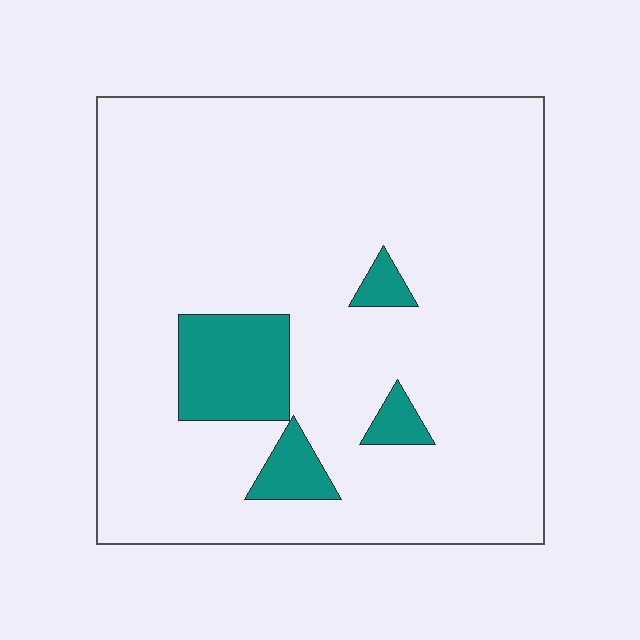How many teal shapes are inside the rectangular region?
4.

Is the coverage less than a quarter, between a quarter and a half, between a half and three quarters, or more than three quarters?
Less than a quarter.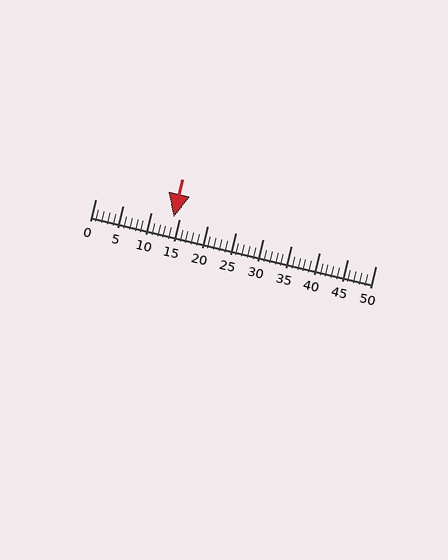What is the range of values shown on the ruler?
The ruler shows values from 0 to 50.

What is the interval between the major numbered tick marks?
The major tick marks are spaced 5 units apart.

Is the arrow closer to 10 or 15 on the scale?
The arrow is closer to 15.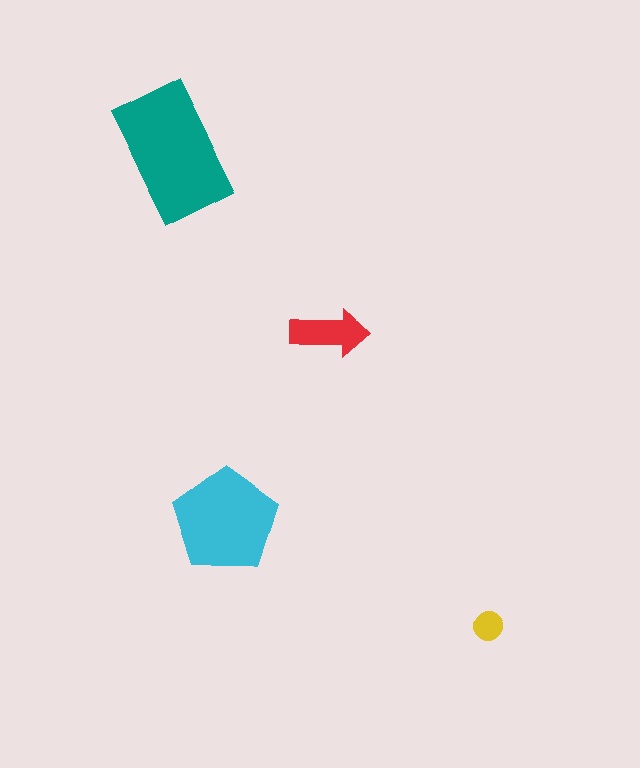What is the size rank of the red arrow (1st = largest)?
3rd.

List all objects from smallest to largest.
The yellow circle, the red arrow, the cyan pentagon, the teal rectangle.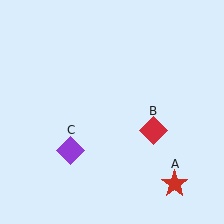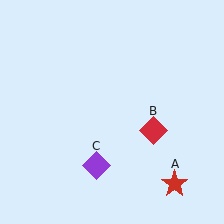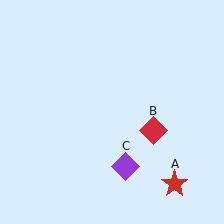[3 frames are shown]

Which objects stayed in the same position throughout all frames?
Red star (object A) and red diamond (object B) remained stationary.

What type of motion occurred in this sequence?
The purple diamond (object C) rotated counterclockwise around the center of the scene.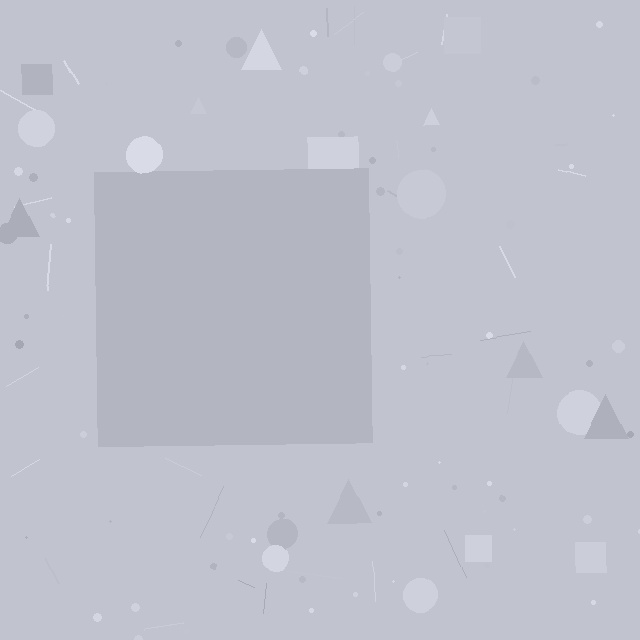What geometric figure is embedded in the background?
A square is embedded in the background.